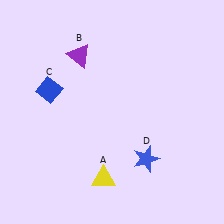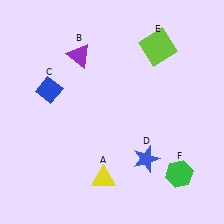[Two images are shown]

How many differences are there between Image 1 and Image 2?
There are 2 differences between the two images.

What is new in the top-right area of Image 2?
A lime square (E) was added in the top-right area of Image 2.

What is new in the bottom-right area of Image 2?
A green hexagon (F) was added in the bottom-right area of Image 2.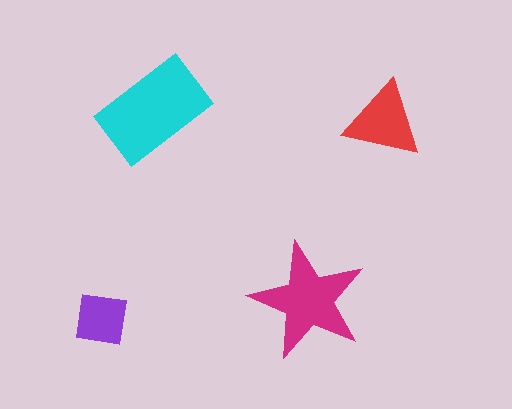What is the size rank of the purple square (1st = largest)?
4th.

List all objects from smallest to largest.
The purple square, the red triangle, the magenta star, the cyan rectangle.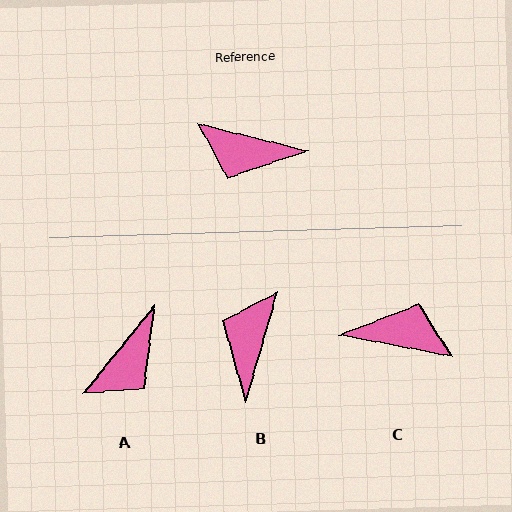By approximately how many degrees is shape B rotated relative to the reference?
Approximately 92 degrees clockwise.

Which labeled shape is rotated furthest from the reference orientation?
C, about 177 degrees away.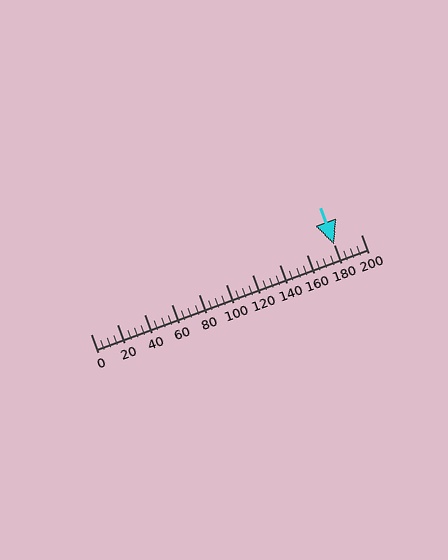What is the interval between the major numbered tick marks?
The major tick marks are spaced 20 units apart.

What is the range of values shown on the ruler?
The ruler shows values from 0 to 200.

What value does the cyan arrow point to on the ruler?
The cyan arrow points to approximately 180.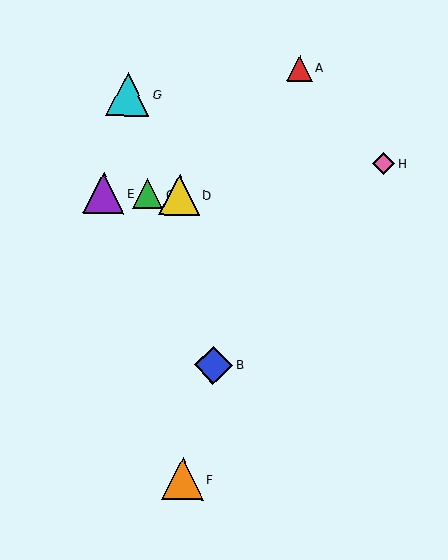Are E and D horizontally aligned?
Yes, both are at y≈193.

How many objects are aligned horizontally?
3 objects (C, D, E) are aligned horizontally.